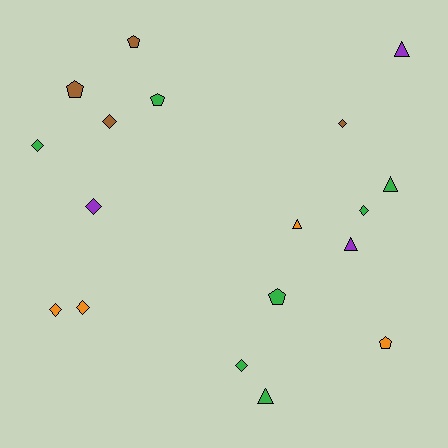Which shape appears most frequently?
Diamond, with 8 objects.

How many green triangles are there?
There are 2 green triangles.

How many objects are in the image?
There are 18 objects.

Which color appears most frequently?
Green, with 7 objects.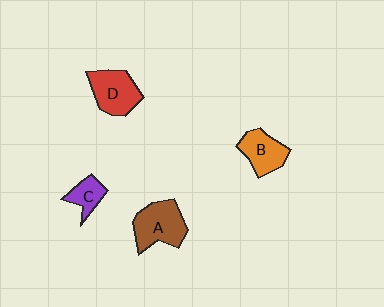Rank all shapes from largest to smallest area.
From largest to smallest: A (brown), D (red), B (orange), C (purple).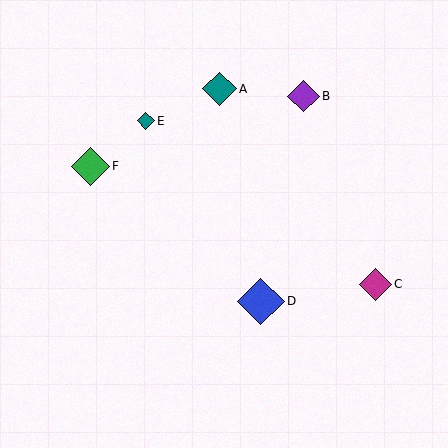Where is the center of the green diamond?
The center of the green diamond is at (90, 166).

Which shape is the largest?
The blue diamond (labeled D) is the largest.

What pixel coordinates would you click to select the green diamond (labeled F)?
Click at (90, 166) to select the green diamond F.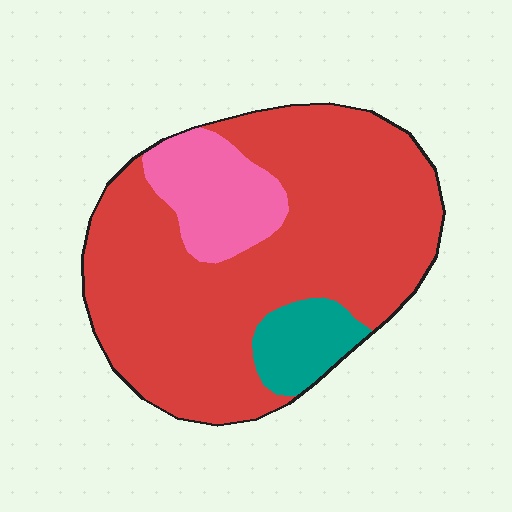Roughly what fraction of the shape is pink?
Pink covers 15% of the shape.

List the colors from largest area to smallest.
From largest to smallest: red, pink, teal.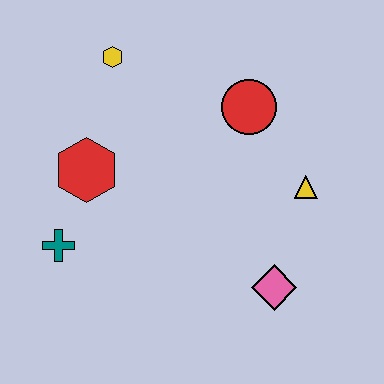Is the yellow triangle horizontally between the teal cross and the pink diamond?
No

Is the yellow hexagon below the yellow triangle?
No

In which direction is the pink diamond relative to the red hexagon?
The pink diamond is to the right of the red hexagon.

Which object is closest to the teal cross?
The red hexagon is closest to the teal cross.